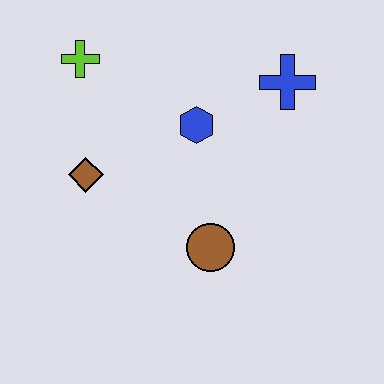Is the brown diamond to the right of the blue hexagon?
No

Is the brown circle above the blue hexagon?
No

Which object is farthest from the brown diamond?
The blue cross is farthest from the brown diamond.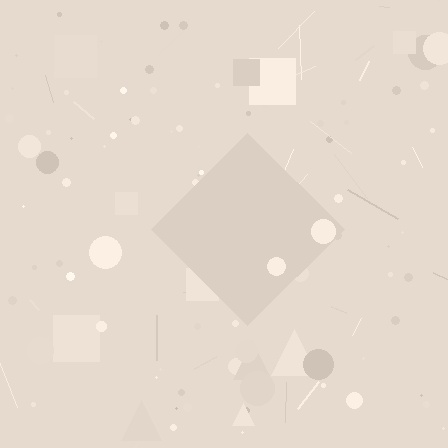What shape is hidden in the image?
A diamond is hidden in the image.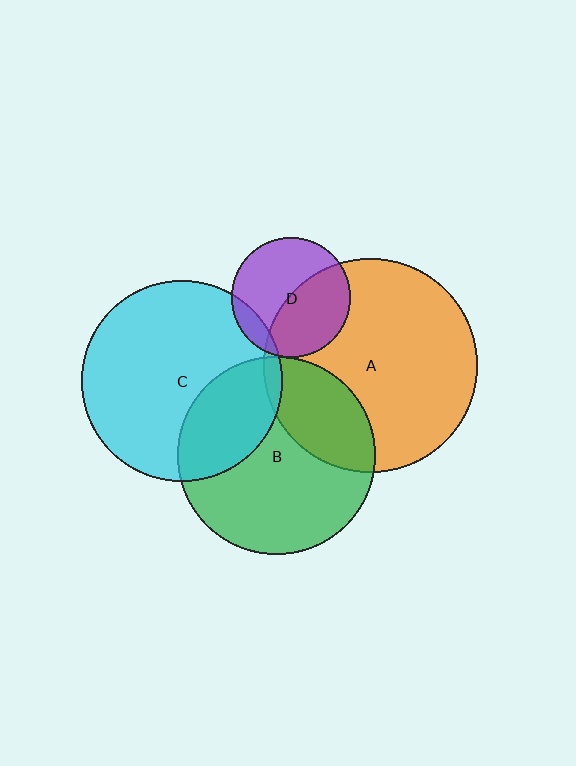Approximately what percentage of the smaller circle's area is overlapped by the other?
Approximately 5%.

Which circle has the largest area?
Circle A (orange).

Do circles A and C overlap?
Yes.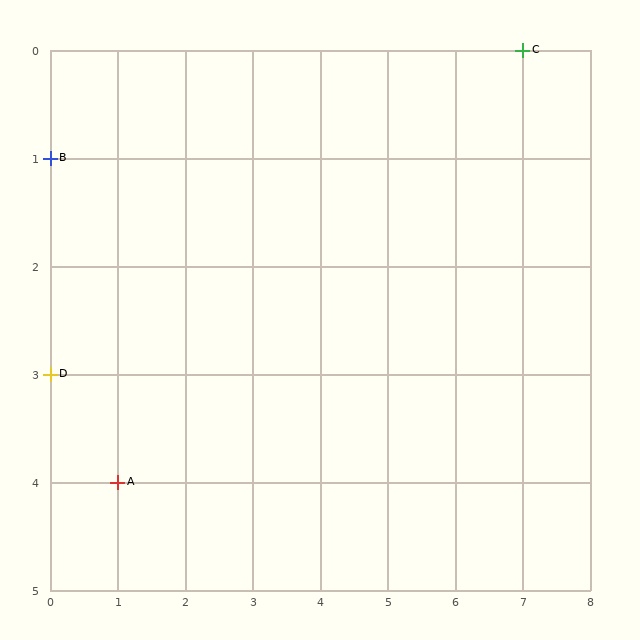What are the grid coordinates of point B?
Point B is at grid coordinates (0, 1).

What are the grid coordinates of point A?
Point A is at grid coordinates (1, 4).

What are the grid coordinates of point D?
Point D is at grid coordinates (0, 3).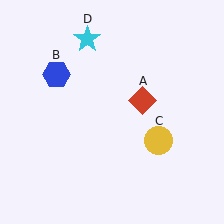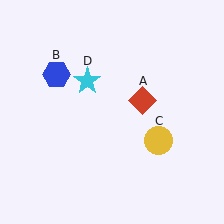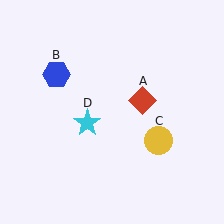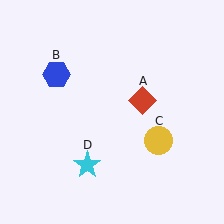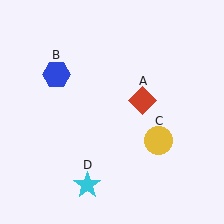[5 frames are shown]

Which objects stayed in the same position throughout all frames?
Red diamond (object A) and blue hexagon (object B) and yellow circle (object C) remained stationary.